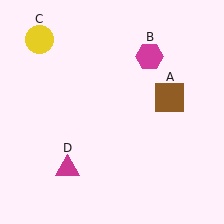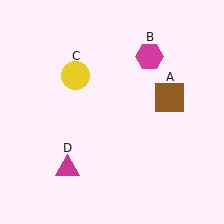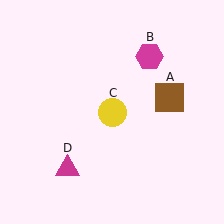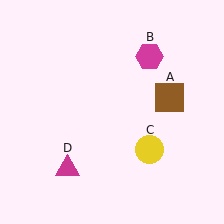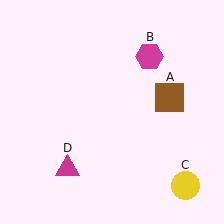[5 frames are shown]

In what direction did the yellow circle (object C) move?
The yellow circle (object C) moved down and to the right.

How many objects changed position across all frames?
1 object changed position: yellow circle (object C).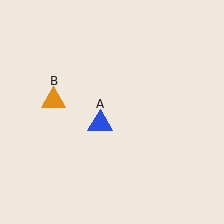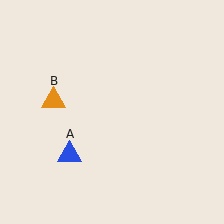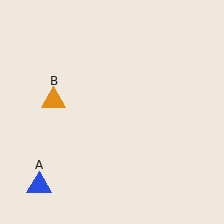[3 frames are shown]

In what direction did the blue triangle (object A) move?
The blue triangle (object A) moved down and to the left.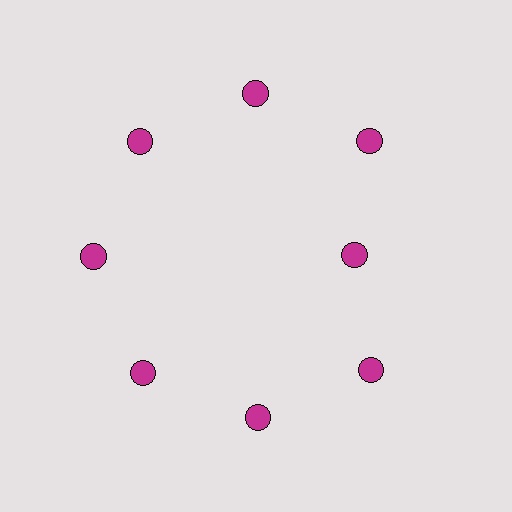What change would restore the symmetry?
The symmetry would be restored by moving it outward, back onto the ring so that all 8 circles sit at equal angles and equal distance from the center.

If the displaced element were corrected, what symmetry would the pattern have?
It would have 8-fold rotational symmetry — the pattern would map onto itself every 45 degrees.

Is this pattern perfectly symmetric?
No. The 8 magenta circles are arranged in a ring, but one element near the 3 o'clock position is pulled inward toward the center, breaking the 8-fold rotational symmetry.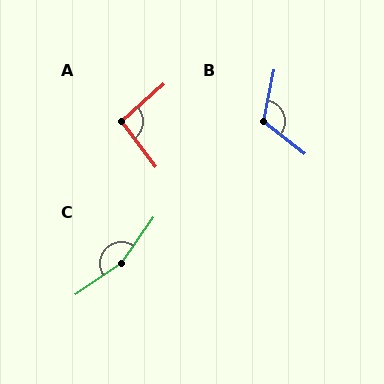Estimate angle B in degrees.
Approximately 116 degrees.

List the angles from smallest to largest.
A (94°), B (116°), C (159°).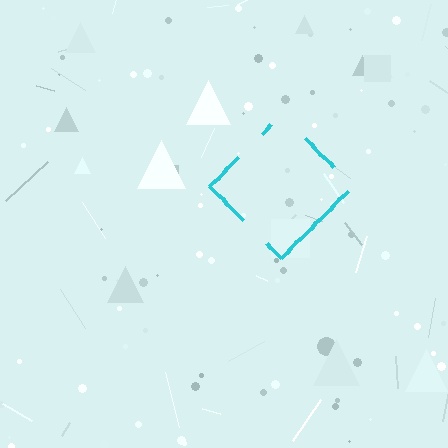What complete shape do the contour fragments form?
The contour fragments form a diamond.